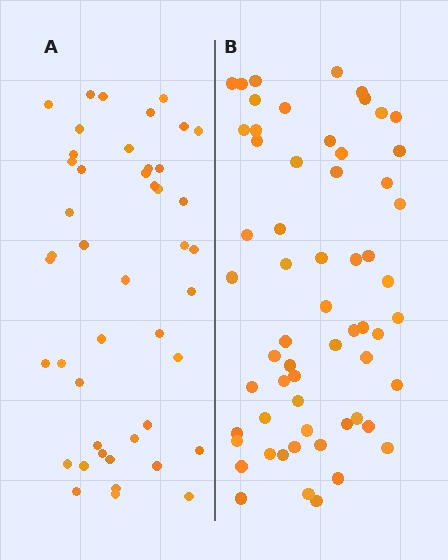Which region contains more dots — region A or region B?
Region B (the right region) has more dots.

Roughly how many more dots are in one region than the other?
Region B has approximately 15 more dots than region A.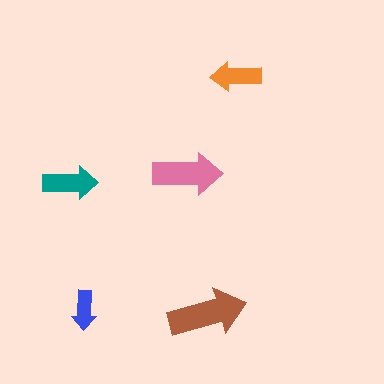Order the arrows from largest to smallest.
the brown one, the pink one, the teal one, the orange one, the blue one.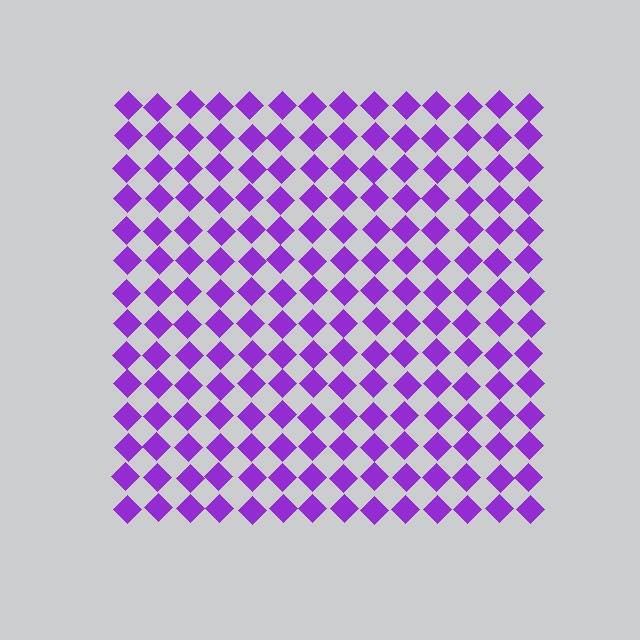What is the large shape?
The large shape is a square.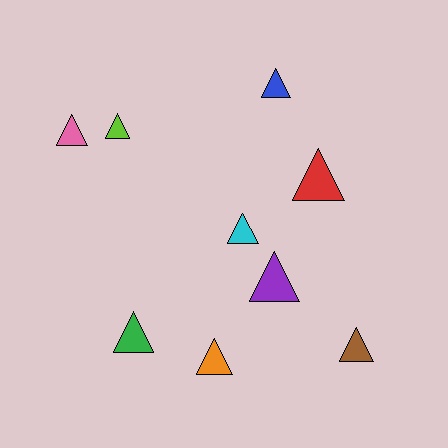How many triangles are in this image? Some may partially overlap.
There are 9 triangles.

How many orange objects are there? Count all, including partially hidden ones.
There is 1 orange object.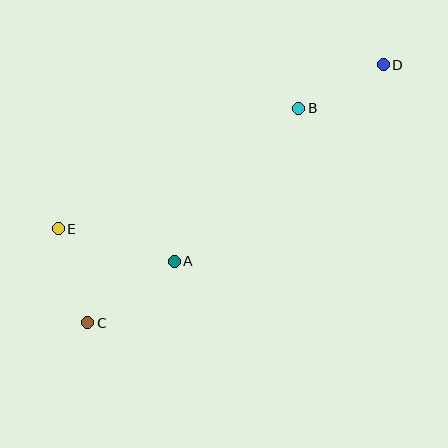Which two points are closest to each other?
Points B and D are closest to each other.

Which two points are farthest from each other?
Points C and D are farthest from each other.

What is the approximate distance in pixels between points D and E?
The distance between D and E is approximately 364 pixels.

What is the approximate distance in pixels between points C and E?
The distance between C and E is approximately 99 pixels.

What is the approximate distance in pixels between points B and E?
The distance between B and E is approximately 269 pixels.